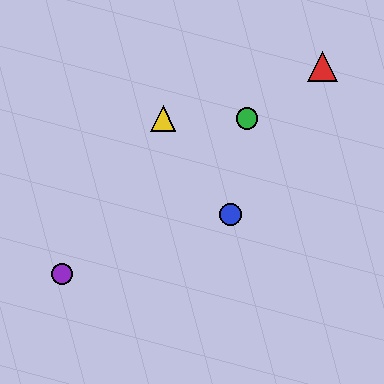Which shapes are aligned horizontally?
The green circle, the yellow triangle are aligned horizontally.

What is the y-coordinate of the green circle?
The green circle is at y≈119.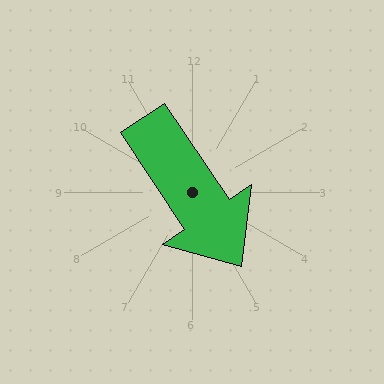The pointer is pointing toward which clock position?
Roughly 5 o'clock.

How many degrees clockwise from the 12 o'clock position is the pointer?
Approximately 146 degrees.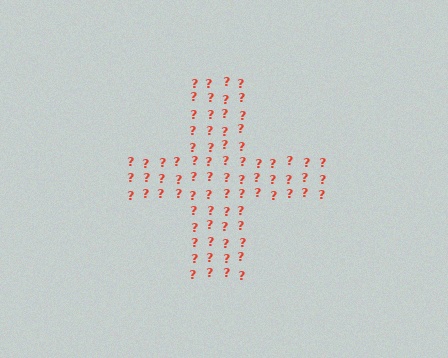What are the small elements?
The small elements are question marks.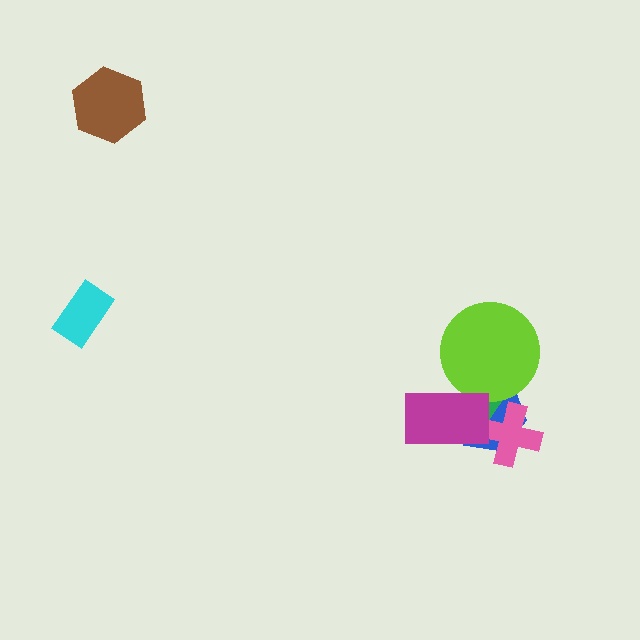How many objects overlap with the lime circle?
3 objects overlap with the lime circle.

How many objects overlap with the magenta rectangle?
4 objects overlap with the magenta rectangle.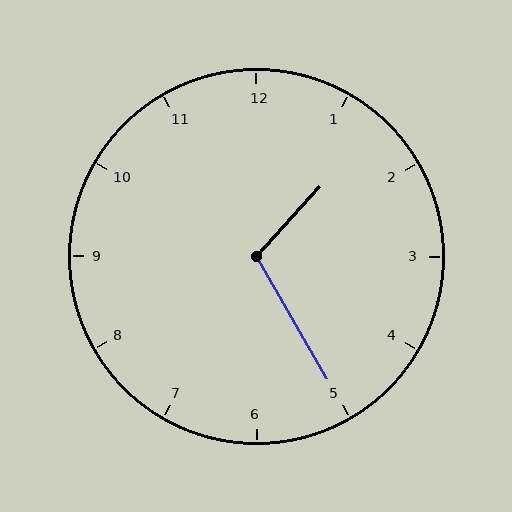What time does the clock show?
1:25.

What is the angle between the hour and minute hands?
Approximately 108 degrees.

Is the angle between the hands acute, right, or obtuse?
It is obtuse.